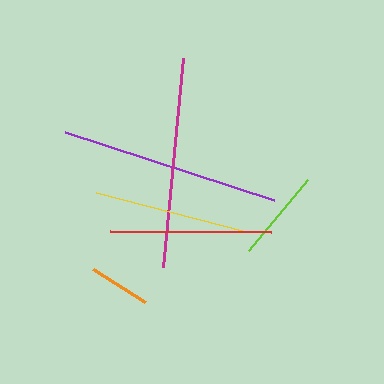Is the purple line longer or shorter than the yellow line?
The purple line is longer than the yellow line.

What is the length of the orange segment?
The orange segment is approximately 62 pixels long.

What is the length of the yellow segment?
The yellow segment is approximately 156 pixels long.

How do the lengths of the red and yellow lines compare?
The red and yellow lines are approximately the same length.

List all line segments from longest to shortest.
From longest to shortest: purple, magenta, red, yellow, lime, orange.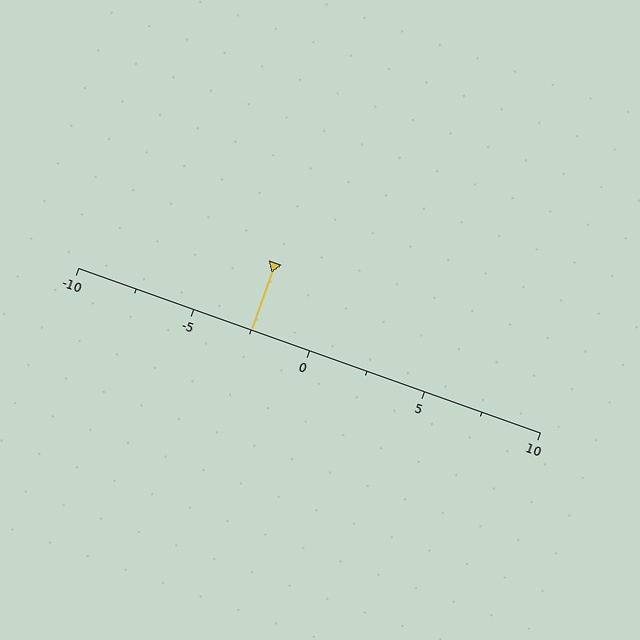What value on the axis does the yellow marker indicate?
The marker indicates approximately -2.5.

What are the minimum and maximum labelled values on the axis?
The axis runs from -10 to 10.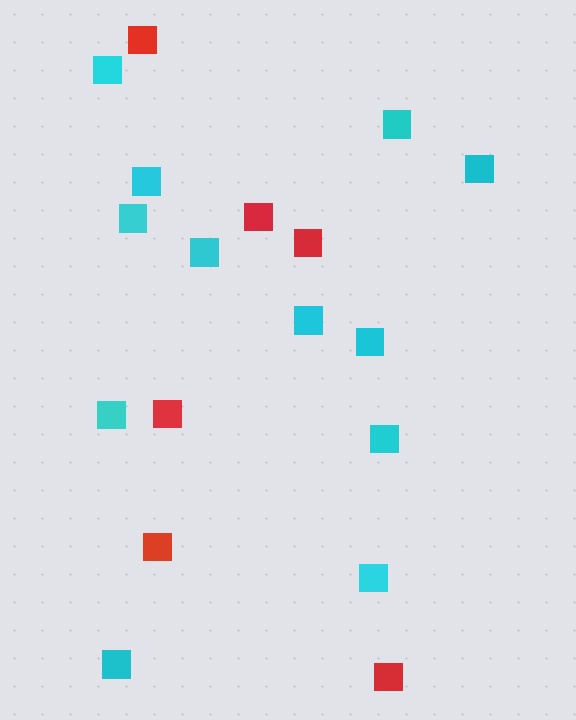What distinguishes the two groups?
There are 2 groups: one group of red squares (6) and one group of cyan squares (12).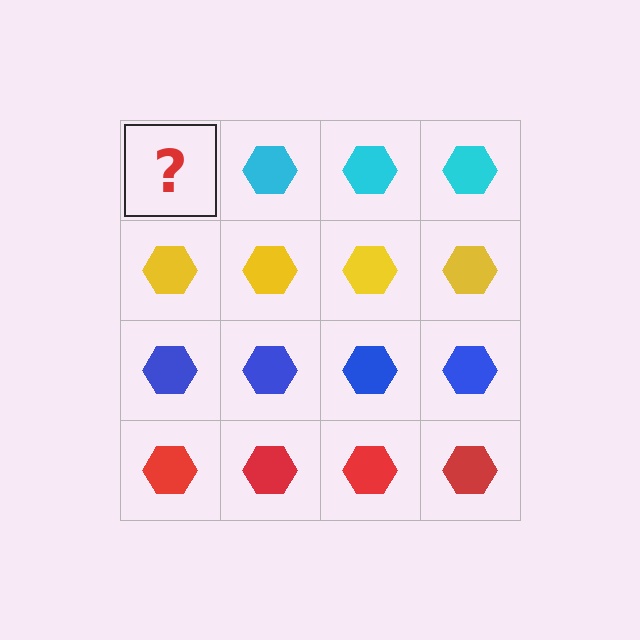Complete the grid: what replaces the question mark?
The question mark should be replaced with a cyan hexagon.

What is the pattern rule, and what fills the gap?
The rule is that each row has a consistent color. The gap should be filled with a cyan hexagon.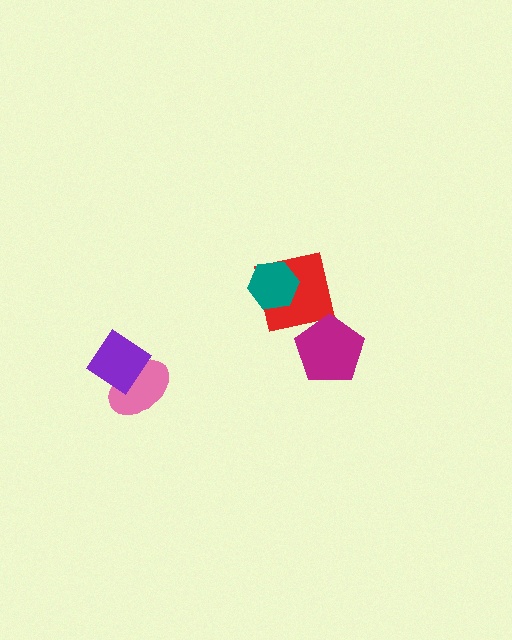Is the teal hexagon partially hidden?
No, no other shape covers it.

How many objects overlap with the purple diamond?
1 object overlaps with the purple diamond.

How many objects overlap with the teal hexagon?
1 object overlaps with the teal hexagon.